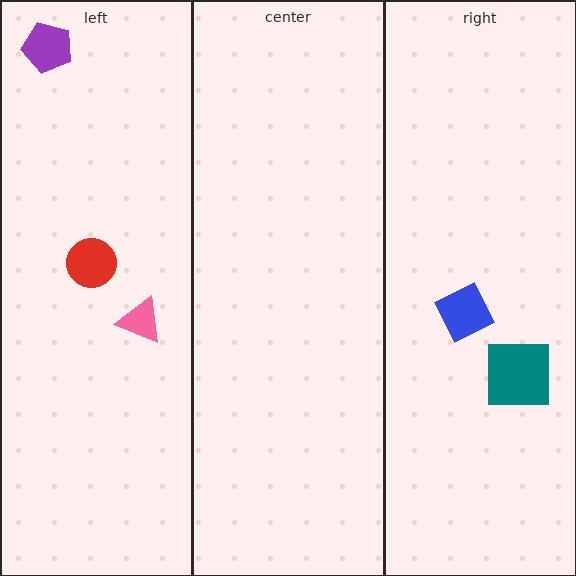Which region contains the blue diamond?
The right region.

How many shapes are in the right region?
2.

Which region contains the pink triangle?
The left region.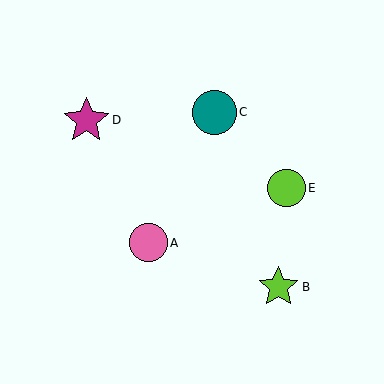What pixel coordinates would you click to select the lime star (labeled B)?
Click at (278, 287) to select the lime star B.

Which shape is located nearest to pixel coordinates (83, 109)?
The magenta star (labeled D) at (86, 120) is nearest to that location.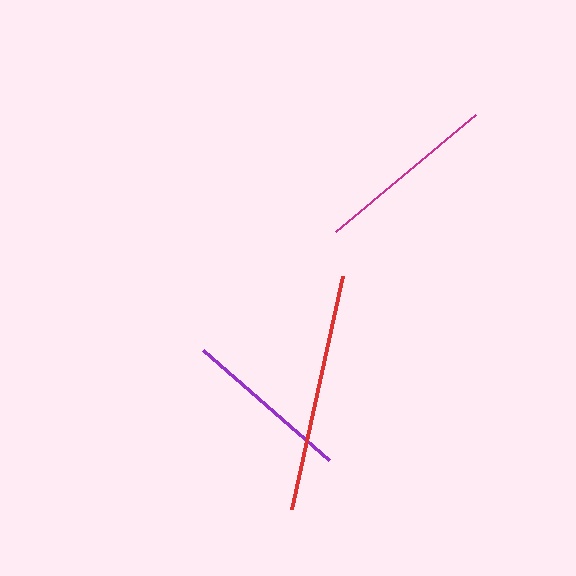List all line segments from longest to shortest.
From longest to shortest: red, magenta, purple.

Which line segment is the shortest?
The purple line is the shortest at approximately 167 pixels.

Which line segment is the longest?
The red line is the longest at approximately 238 pixels.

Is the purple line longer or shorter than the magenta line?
The magenta line is longer than the purple line.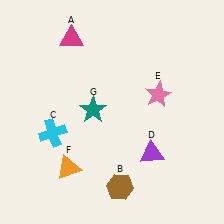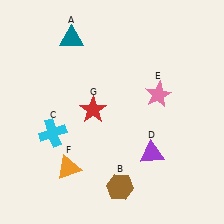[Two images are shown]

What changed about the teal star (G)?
In Image 1, G is teal. In Image 2, it changed to red.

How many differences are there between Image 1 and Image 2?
There are 2 differences between the two images.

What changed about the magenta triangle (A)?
In Image 1, A is magenta. In Image 2, it changed to teal.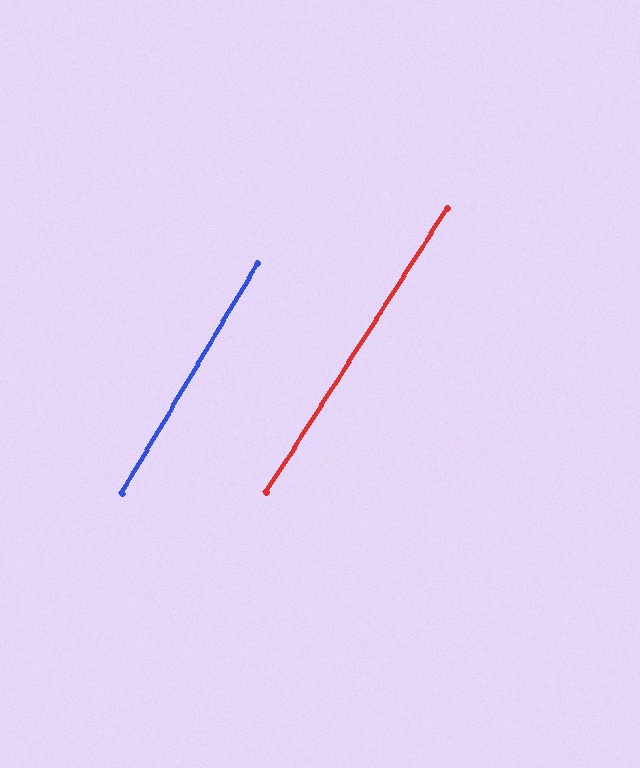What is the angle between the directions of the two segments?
Approximately 2 degrees.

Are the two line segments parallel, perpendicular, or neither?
Parallel — their directions differ by only 1.8°.